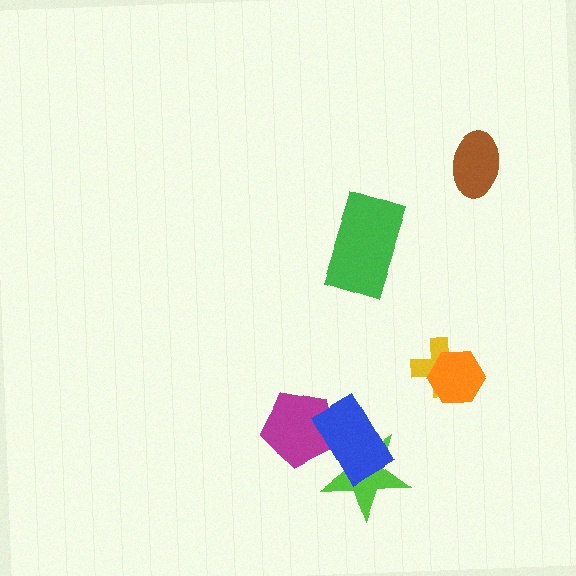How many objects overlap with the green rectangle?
0 objects overlap with the green rectangle.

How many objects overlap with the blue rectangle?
2 objects overlap with the blue rectangle.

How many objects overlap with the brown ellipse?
0 objects overlap with the brown ellipse.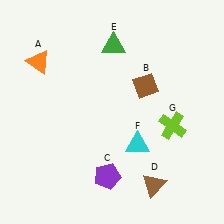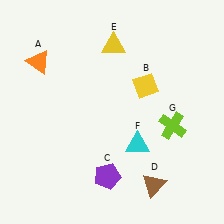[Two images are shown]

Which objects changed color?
B changed from brown to yellow. E changed from green to yellow.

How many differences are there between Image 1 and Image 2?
There are 2 differences between the two images.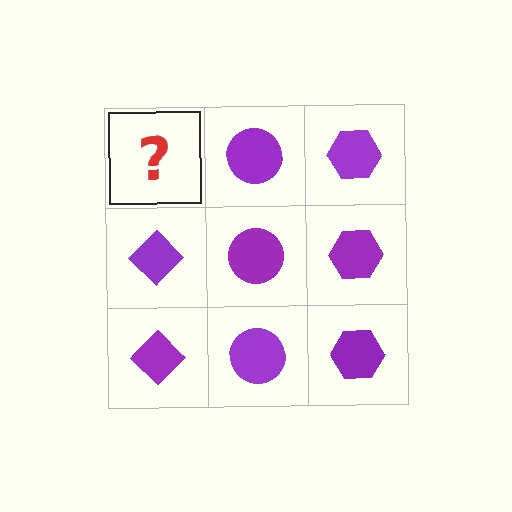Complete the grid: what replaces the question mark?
The question mark should be replaced with a purple diamond.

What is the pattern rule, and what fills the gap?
The rule is that each column has a consistent shape. The gap should be filled with a purple diamond.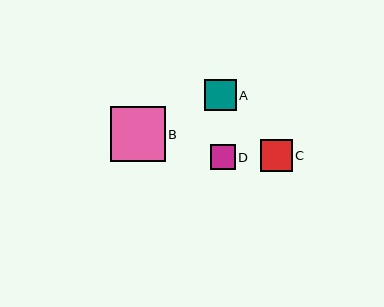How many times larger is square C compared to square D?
Square C is approximately 1.3 times the size of square D.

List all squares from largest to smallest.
From largest to smallest: B, C, A, D.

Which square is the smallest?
Square D is the smallest with a size of approximately 25 pixels.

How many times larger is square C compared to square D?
Square C is approximately 1.3 times the size of square D.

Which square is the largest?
Square B is the largest with a size of approximately 55 pixels.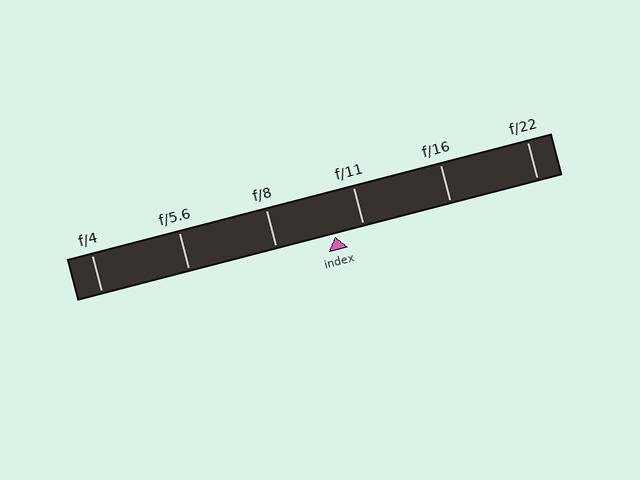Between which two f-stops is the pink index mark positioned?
The index mark is between f/8 and f/11.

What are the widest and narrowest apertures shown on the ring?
The widest aperture shown is f/4 and the narrowest is f/22.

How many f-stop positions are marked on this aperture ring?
There are 6 f-stop positions marked.